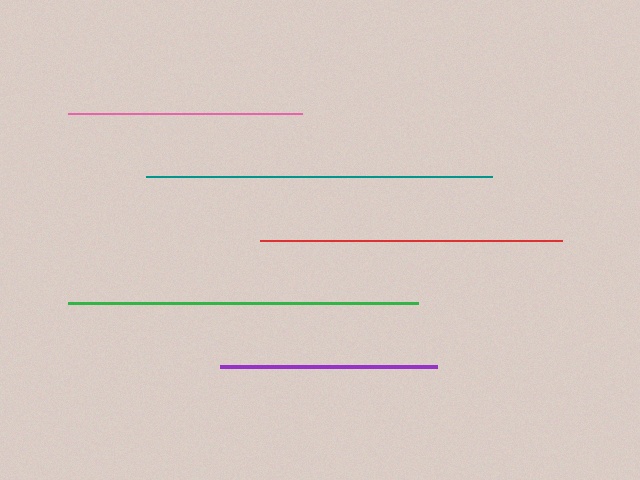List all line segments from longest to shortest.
From longest to shortest: green, teal, red, pink, purple.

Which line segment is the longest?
The green line is the longest at approximately 350 pixels.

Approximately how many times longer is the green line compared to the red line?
The green line is approximately 1.2 times the length of the red line.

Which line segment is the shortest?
The purple line is the shortest at approximately 216 pixels.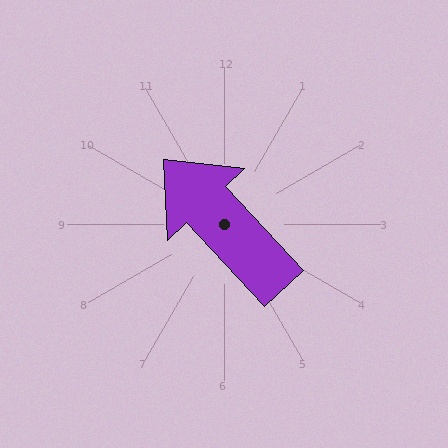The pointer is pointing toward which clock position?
Roughly 11 o'clock.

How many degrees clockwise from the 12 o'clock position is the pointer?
Approximately 317 degrees.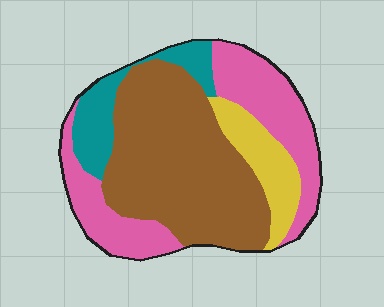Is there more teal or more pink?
Pink.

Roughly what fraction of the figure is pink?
Pink covers 30% of the figure.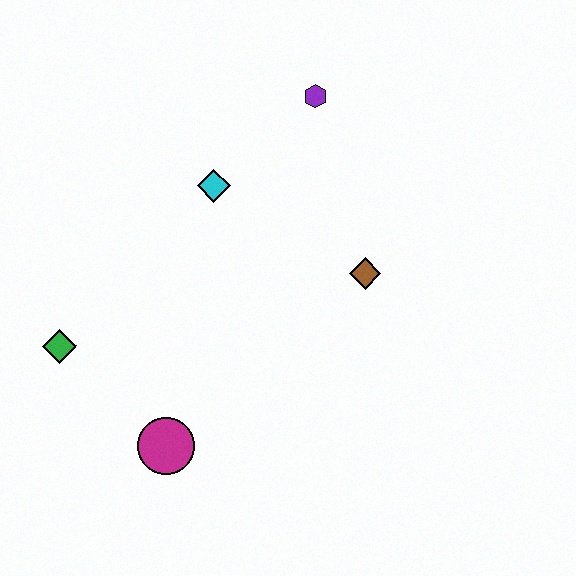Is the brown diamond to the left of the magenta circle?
No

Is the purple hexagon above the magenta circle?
Yes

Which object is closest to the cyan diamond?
The purple hexagon is closest to the cyan diamond.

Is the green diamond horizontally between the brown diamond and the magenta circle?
No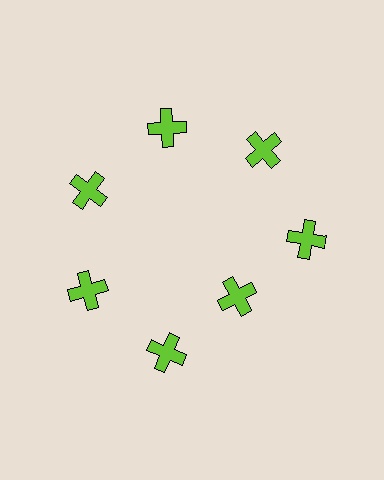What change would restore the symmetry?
The symmetry would be restored by moving it outward, back onto the ring so that all 7 crosses sit at equal angles and equal distance from the center.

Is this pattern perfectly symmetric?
No. The 7 lime crosses are arranged in a ring, but one element near the 5 o'clock position is pulled inward toward the center, breaking the 7-fold rotational symmetry.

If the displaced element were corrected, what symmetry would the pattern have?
It would have 7-fold rotational symmetry — the pattern would map onto itself every 51 degrees.